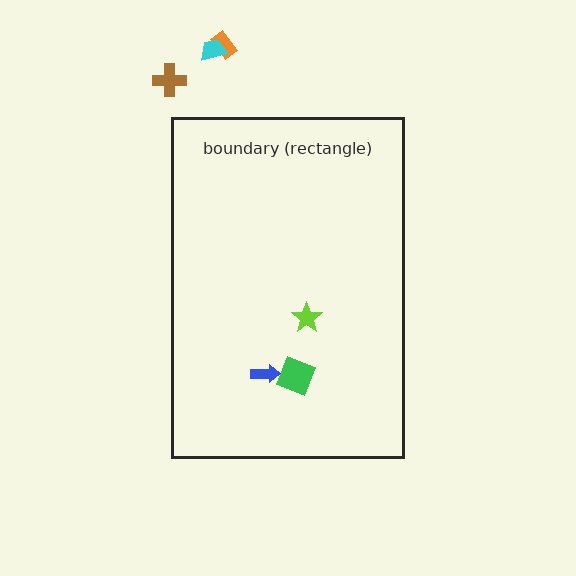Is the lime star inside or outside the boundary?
Inside.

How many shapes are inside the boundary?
3 inside, 3 outside.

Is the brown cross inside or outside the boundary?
Outside.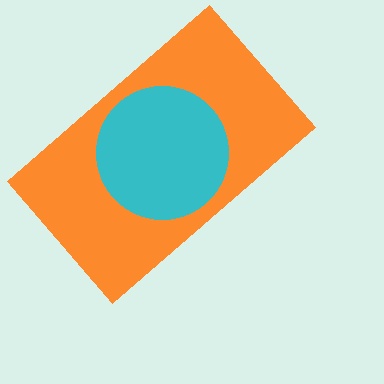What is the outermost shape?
The orange rectangle.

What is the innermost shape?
The cyan circle.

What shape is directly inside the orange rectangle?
The cyan circle.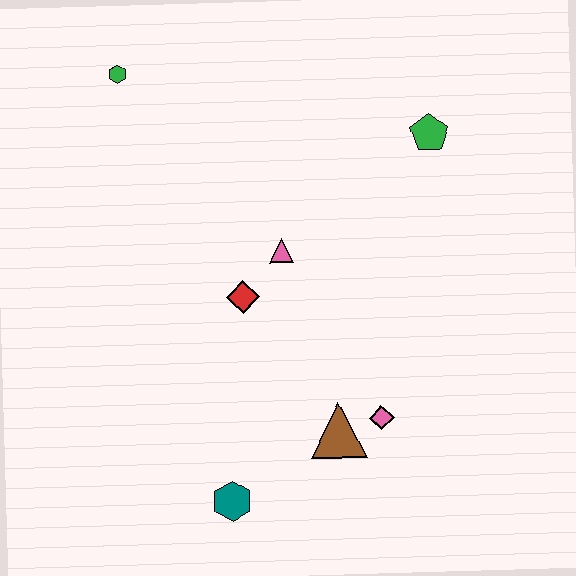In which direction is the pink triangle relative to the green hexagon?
The pink triangle is below the green hexagon.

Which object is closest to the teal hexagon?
The brown triangle is closest to the teal hexagon.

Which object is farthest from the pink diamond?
The green hexagon is farthest from the pink diamond.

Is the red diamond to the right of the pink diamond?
No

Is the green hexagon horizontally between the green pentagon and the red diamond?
No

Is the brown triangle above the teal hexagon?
Yes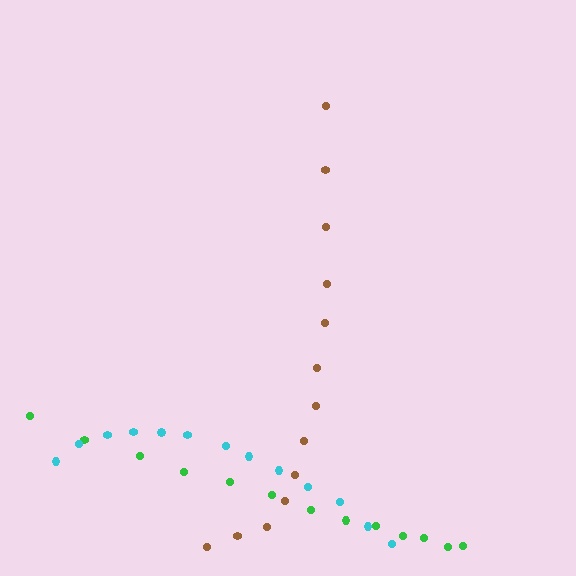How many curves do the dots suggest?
There are 3 distinct paths.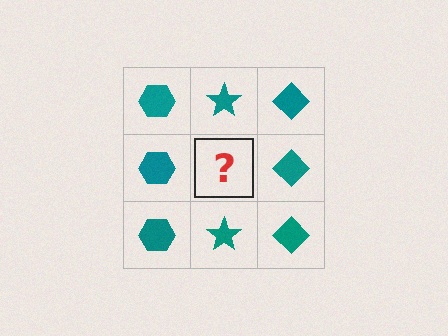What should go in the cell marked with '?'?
The missing cell should contain a teal star.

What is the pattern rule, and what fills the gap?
The rule is that each column has a consistent shape. The gap should be filled with a teal star.